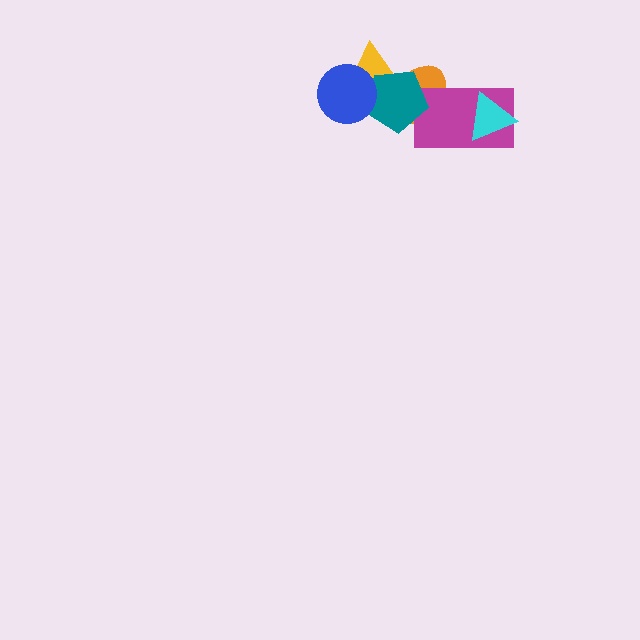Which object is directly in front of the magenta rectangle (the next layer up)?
The cyan triangle is directly in front of the magenta rectangle.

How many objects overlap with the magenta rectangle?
3 objects overlap with the magenta rectangle.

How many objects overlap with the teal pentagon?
4 objects overlap with the teal pentagon.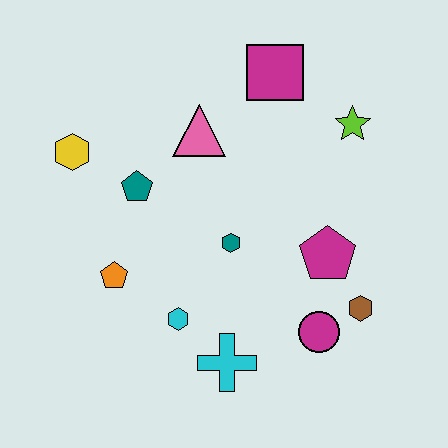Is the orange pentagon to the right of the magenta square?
No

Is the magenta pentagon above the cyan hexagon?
Yes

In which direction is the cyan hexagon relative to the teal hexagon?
The cyan hexagon is below the teal hexagon.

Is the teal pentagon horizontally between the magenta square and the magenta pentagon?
No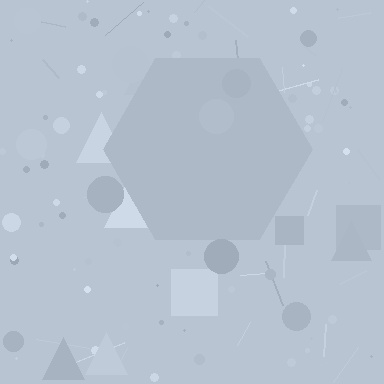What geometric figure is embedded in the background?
A hexagon is embedded in the background.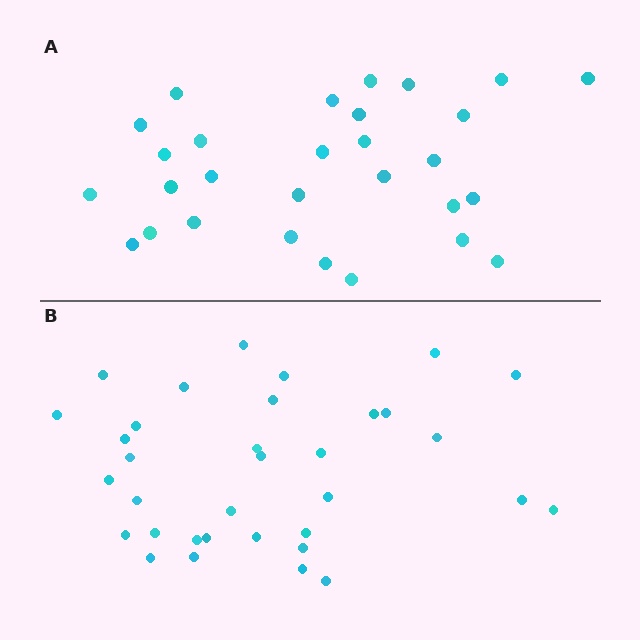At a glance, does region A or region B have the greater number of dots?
Region B (the bottom region) has more dots.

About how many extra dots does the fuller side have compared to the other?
Region B has about 5 more dots than region A.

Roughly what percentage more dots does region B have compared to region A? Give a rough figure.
About 15% more.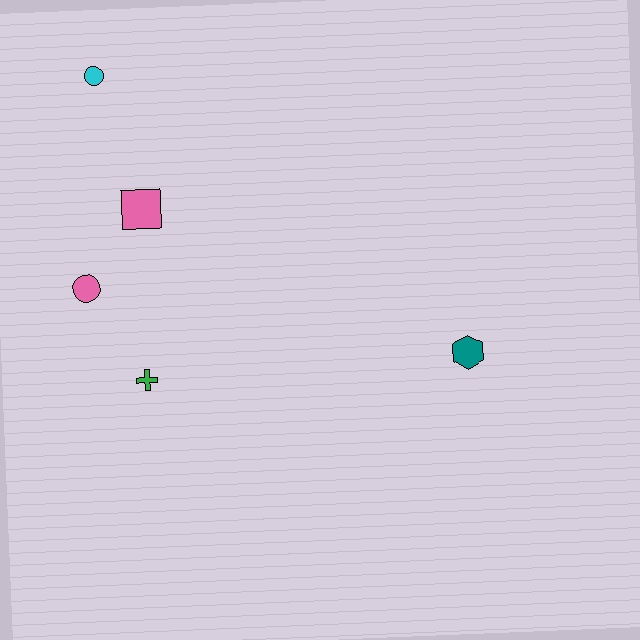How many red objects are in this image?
There are no red objects.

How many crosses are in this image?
There is 1 cross.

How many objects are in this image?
There are 5 objects.